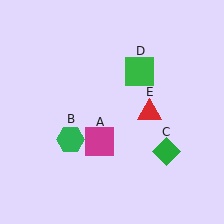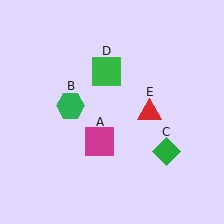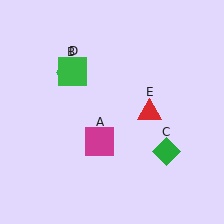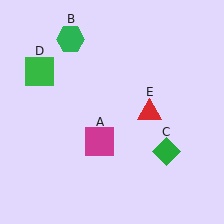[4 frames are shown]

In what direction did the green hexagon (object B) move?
The green hexagon (object B) moved up.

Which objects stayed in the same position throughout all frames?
Magenta square (object A) and green diamond (object C) and red triangle (object E) remained stationary.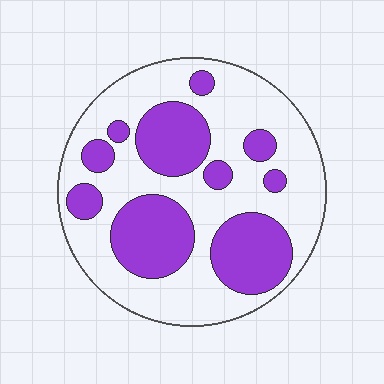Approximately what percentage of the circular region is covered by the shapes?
Approximately 35%.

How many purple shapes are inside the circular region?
10.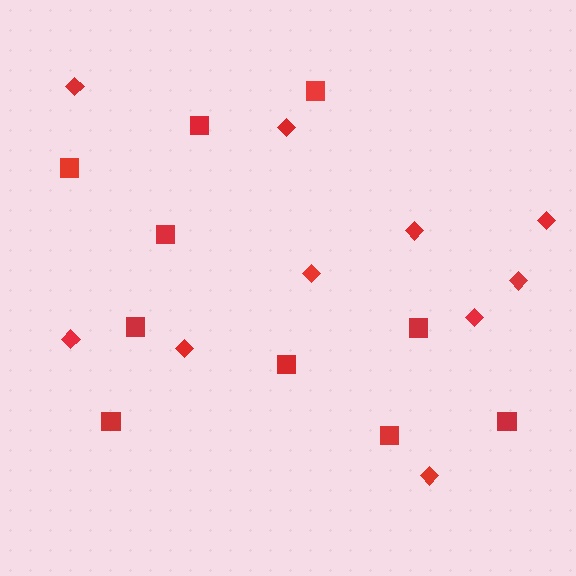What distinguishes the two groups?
There are 2 groups: one group of squares (10) and one group of diamonds (10).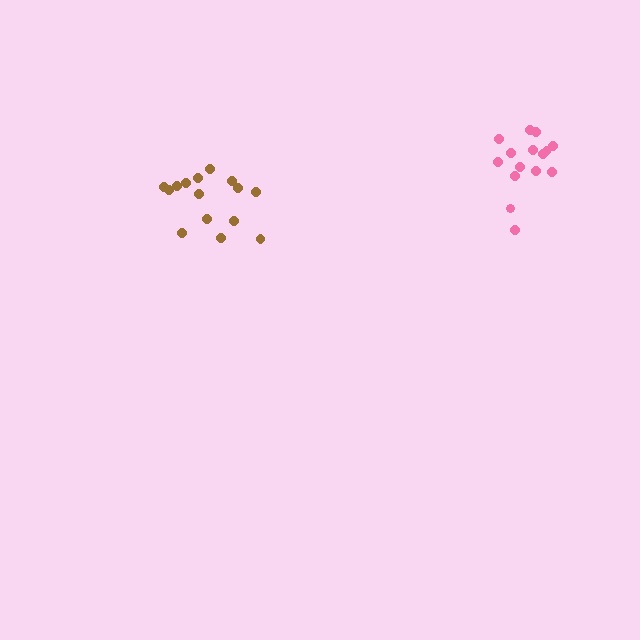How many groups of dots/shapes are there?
There are 2 groups.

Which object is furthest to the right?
The pink cluster is rightmost.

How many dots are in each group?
Group 1: 15 dots, Group 2: 15 dots (30 total).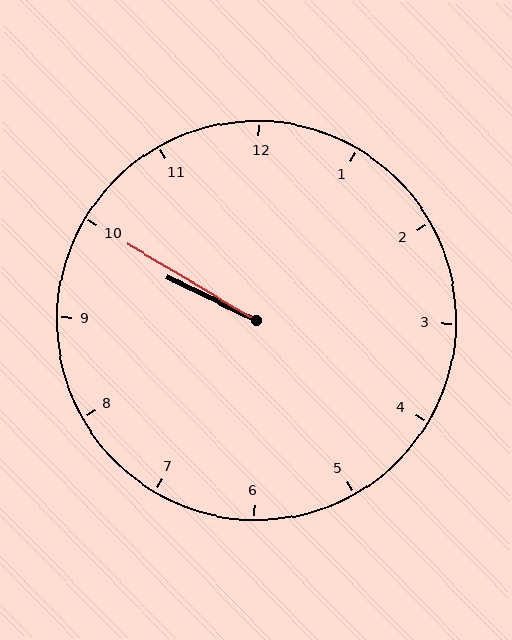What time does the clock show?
9:50.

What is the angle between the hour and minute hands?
Approximately 5 degrees.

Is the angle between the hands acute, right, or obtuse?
It is acute.